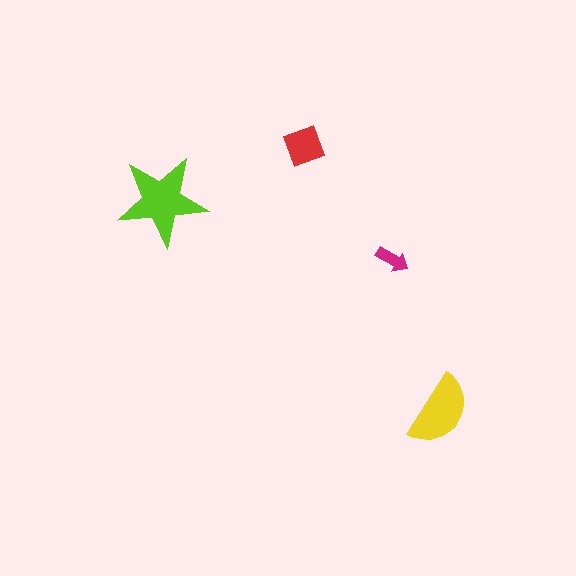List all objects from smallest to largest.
The magenta arrow, the red square, the yellow semicircle, the lime star.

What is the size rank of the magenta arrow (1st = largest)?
4th.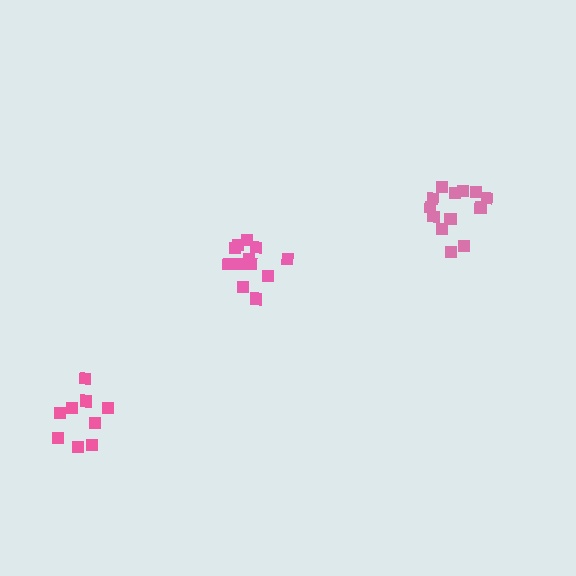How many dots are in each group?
Group 1: 13 dots, Group 2: 12 dots, Group 3: 9 dots (34 total).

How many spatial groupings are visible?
There are 3 spatial groupings.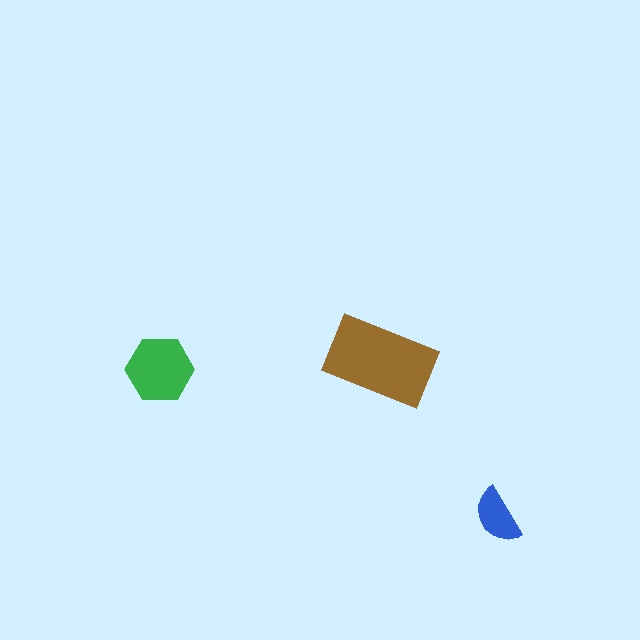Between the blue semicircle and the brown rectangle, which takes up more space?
The brown rectangle.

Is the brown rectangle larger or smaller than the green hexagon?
Larger.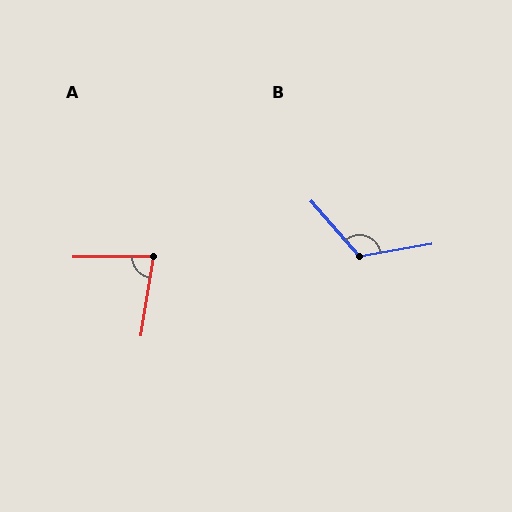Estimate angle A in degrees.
Approximately 81 degrees.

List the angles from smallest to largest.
A (81°), B (122°).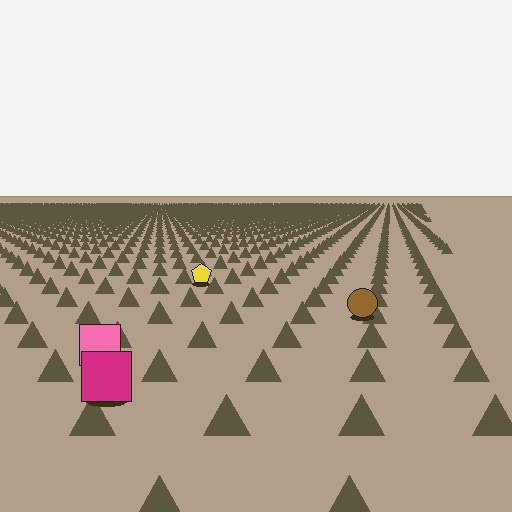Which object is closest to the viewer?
The magenta square is closest. The texture marks near it are larger and more spread out.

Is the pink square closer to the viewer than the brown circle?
Yes. The pink square is closer — you can tell from the texture gradient: the ground texture is coarser near it.